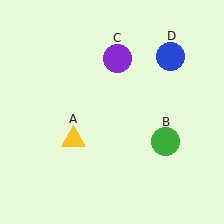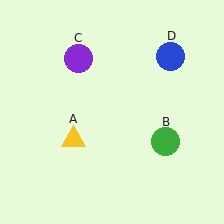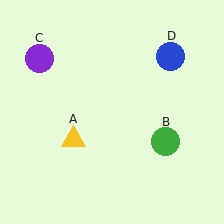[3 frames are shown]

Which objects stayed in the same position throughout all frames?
Yellow triangle (object A) and green circle (object B) and blue circle (object D) remained stationary.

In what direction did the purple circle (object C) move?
The purple circle (object C) moved left.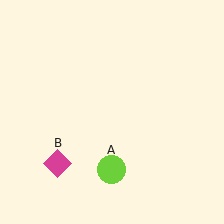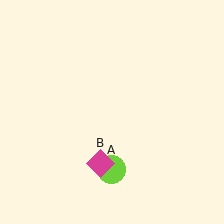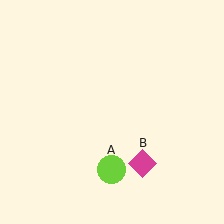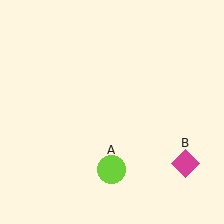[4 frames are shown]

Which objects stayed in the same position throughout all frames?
Lime circle (object A) remained stationary.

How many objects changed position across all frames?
1 object changed position: magenta diamond (object B).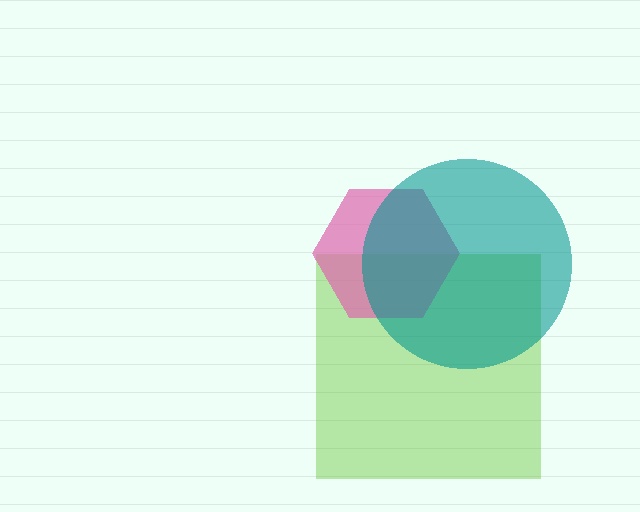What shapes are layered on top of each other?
The layered shapes are: a lime square, a pink hexagon, a teal circle.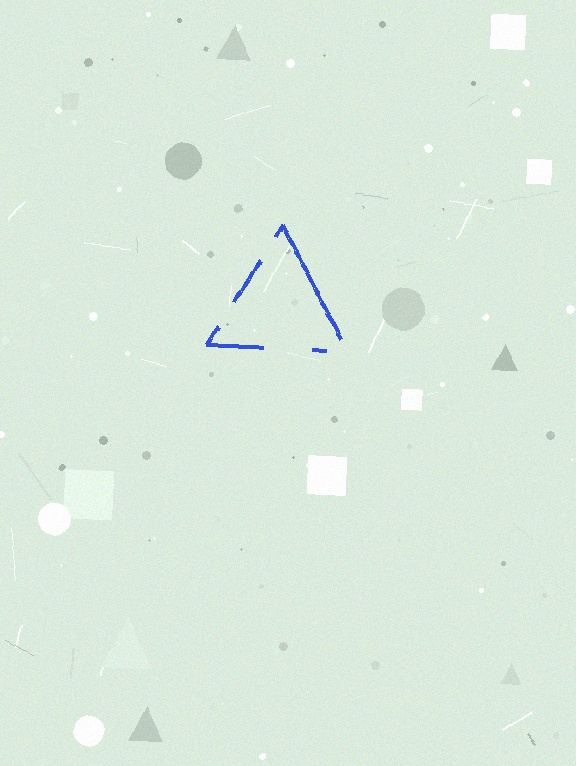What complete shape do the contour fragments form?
The contour fragments form a triangle.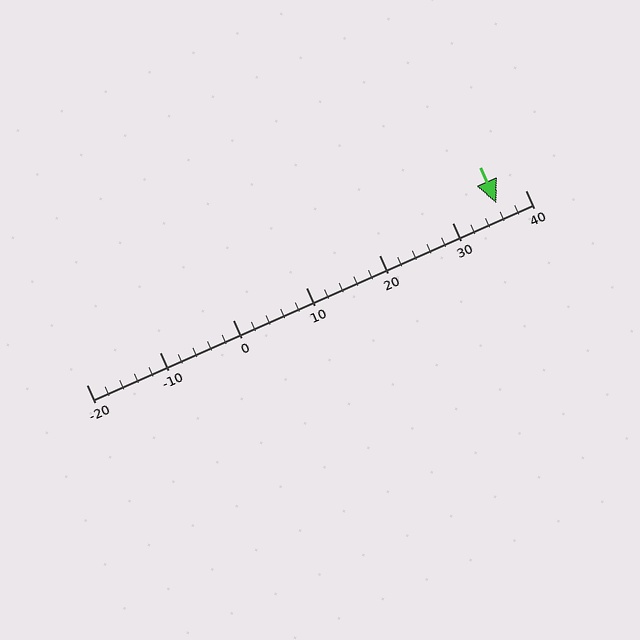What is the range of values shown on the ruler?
The ruler shows values from -20 to 40.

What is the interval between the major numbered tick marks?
The major tick marks are spaced 10 units apart.